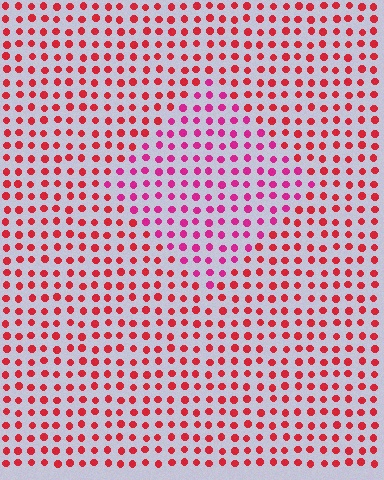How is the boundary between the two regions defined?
The boundary is defined purely by a slight shift in hue (about 31 degrees). Spacing, size, and orientation are identical on both sides.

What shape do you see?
I see a diamond.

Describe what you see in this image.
The image is filled with small red elements in a uniform arrangement. A diamond-shaped region is visible where the elements are tinted to a slightly different hue, forming a subtle color boundary.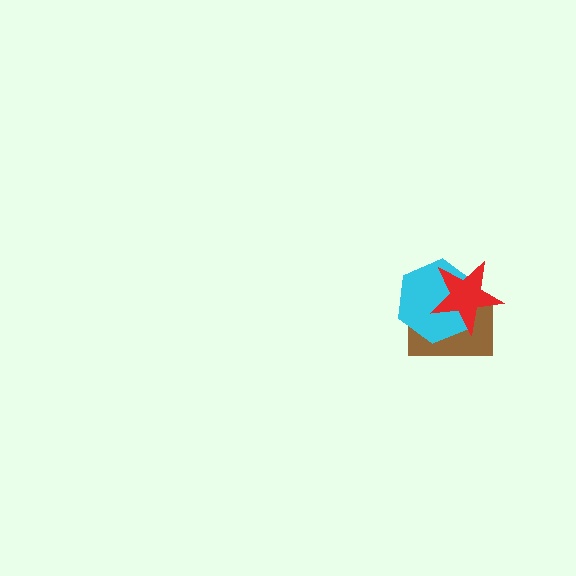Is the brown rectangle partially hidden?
Yes, it is partially covered by another shape.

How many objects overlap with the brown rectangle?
2 objects overlap with the brown rectangle.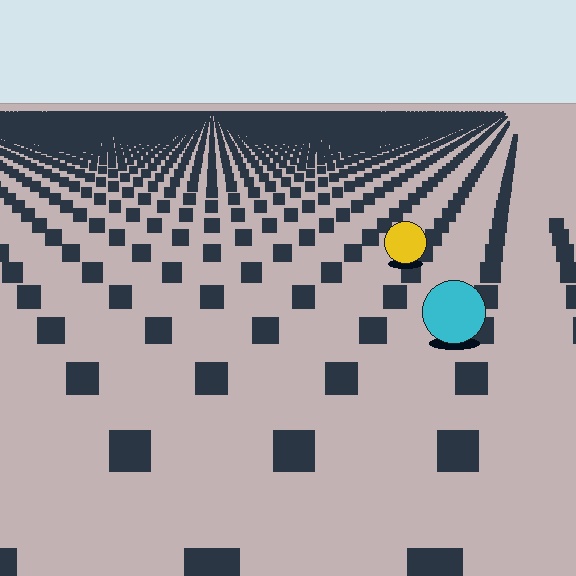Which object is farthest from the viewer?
The yellow circle is farthest from the viewer. It appears smaller and the ground texture around it is denser.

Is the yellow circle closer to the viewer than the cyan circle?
No. The cyan circle is closer — you can tell from the texture gradient: the ground texture is coarser near it.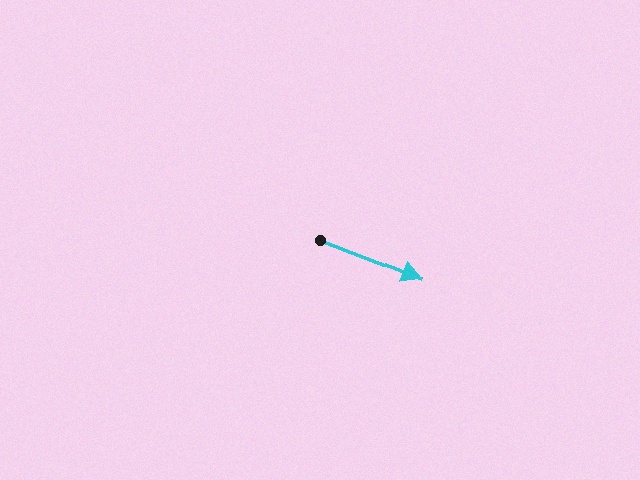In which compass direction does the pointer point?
East.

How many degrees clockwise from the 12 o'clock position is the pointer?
Approximately 111 degrees.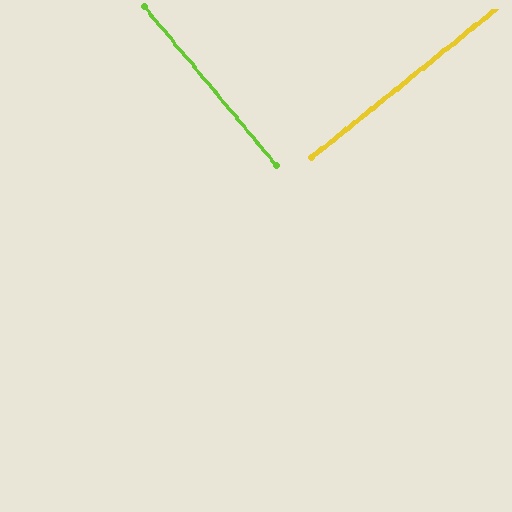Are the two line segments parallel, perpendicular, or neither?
Perpendicular — they meet at approximately 89°.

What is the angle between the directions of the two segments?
Approximately 89 degrees.